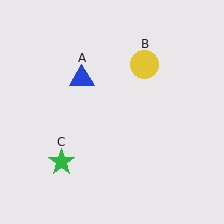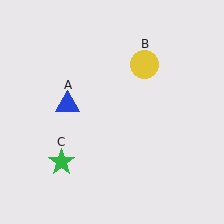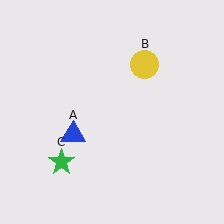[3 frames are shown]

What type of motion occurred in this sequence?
The blue triangle (object A) rotated counterclockwise around the center of the scene.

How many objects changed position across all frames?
1 object changed position: blue triangle (object A).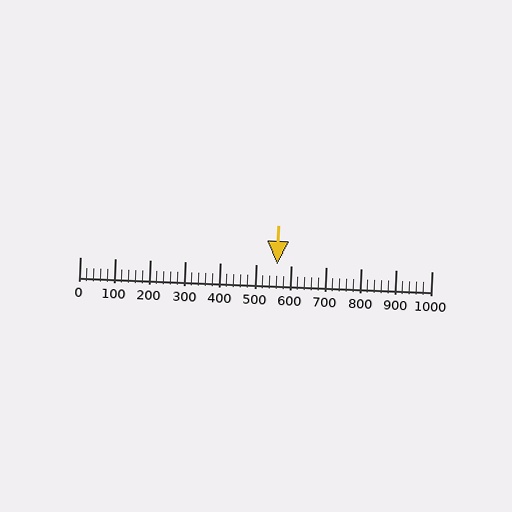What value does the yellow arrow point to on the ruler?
The yellow arrow points to approximately 560.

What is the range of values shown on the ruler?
The ruler shows values from 0 to 1000.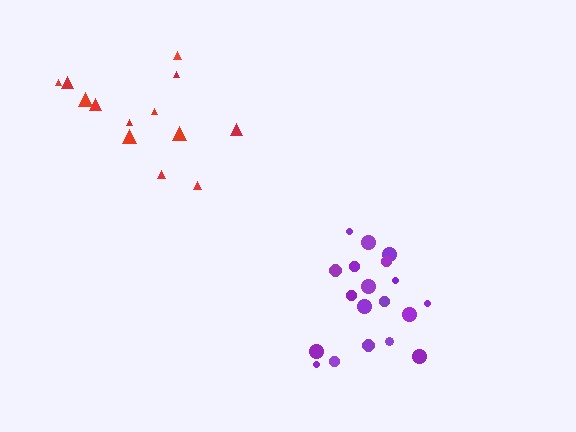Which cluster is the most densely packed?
Purple.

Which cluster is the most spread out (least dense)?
Red.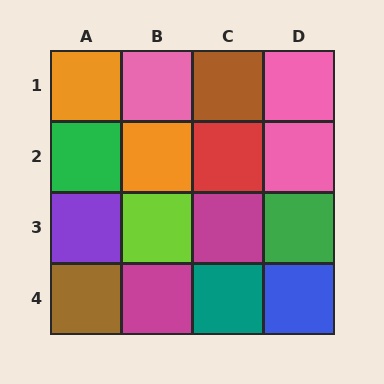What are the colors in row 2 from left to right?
Green, orange, red, pink.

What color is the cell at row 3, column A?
Purple.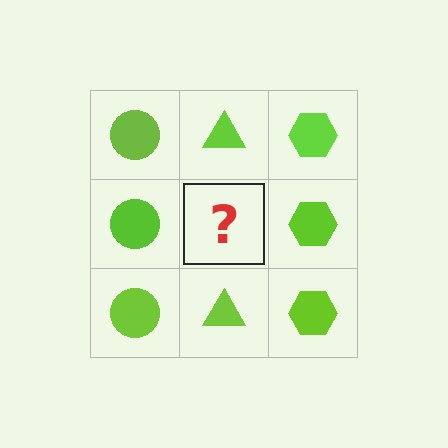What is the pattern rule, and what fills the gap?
The rule is that each column has a consistent shape. The gap should be filled with a lime triangle.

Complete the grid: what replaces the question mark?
The question mark should be replaced with a lime triangle.